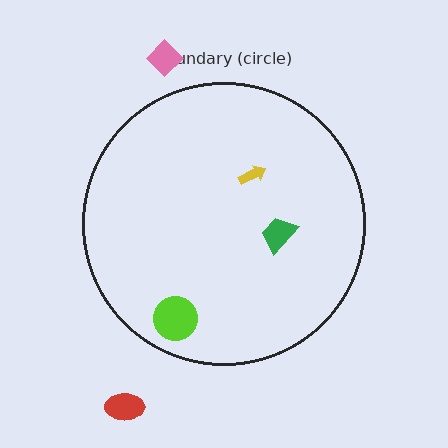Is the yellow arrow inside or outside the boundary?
Inside.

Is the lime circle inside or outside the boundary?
Inside.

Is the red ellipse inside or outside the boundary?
Outside.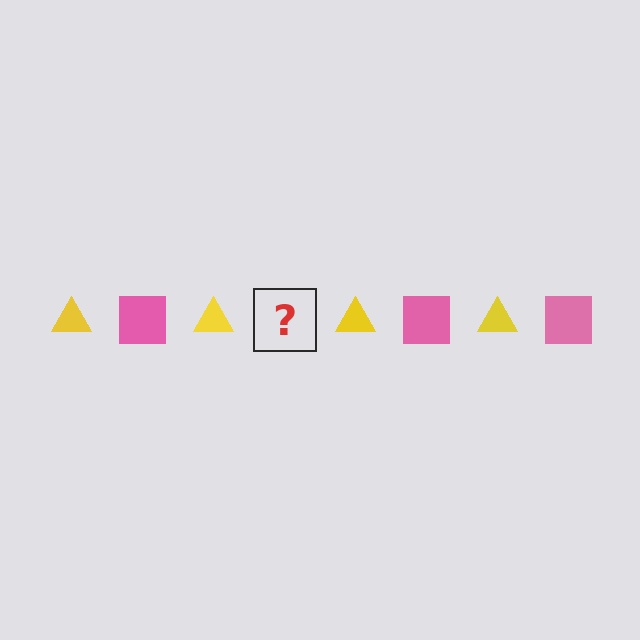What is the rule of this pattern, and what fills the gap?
The rule is that the pattern alternates between yellow triangle and pink square. The gap should be filled with a pink square.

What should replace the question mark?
The question mark should be replaced with a pink square.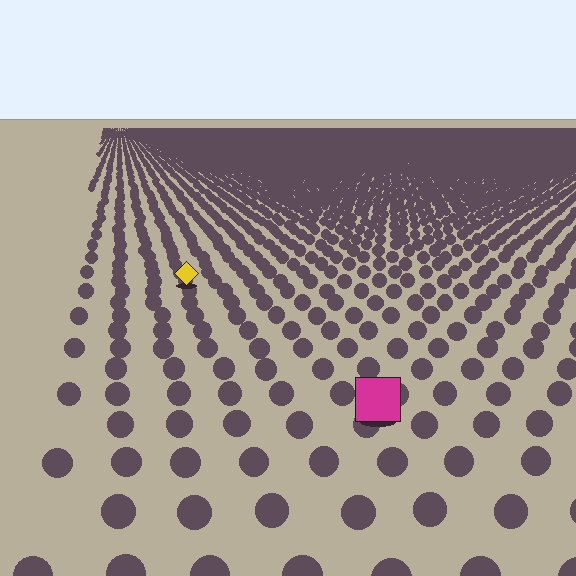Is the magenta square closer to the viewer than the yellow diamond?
Yes. The magenta square is closer — you can tell from the texture gradient: the ground texture is coarser near it.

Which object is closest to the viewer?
The magenta square is closest. The texture marks near it are larger and more spread out.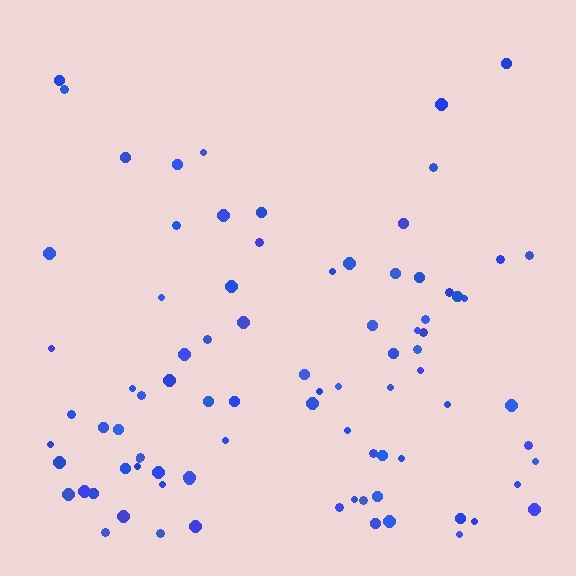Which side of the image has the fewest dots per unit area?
The top.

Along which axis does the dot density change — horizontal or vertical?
Vertical.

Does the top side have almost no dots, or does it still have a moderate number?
Still a moderate number, just noticeably fewer than the bottom.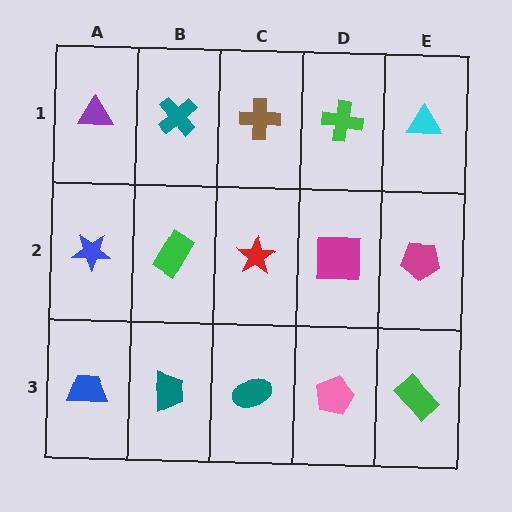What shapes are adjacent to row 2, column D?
A green cross (row 1, column D), a pink pentagon (row 3, column D), a red star (row 2, column C), a magenta pentagon (row 2, column E).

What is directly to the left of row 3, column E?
A pink pentagon.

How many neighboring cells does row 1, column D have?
3.